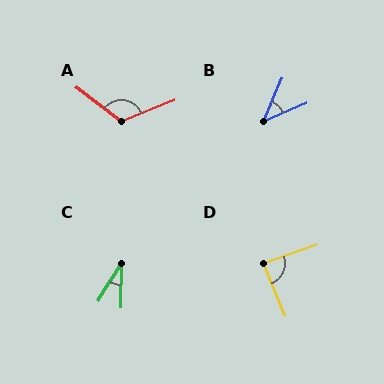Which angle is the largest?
A, at approximately 121 degrees.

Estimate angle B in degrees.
Approximately 44 degrees.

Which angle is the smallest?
C, at approximately 31 degrees.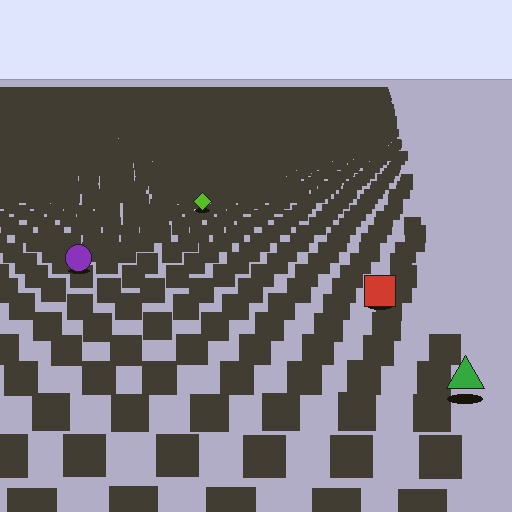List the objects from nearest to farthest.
From nearest to farthest: the green triangle, the red square, the purple circle, the lime diamond.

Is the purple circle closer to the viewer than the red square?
No. The red square is closer — you can tell from the texture gradient: the ground texture is coarser near it.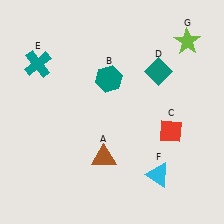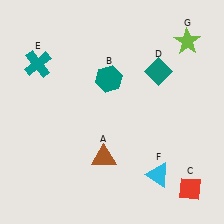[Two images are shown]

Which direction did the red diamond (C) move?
The red diamond (C) moved down.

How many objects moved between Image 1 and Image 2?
1 object moved between the two images.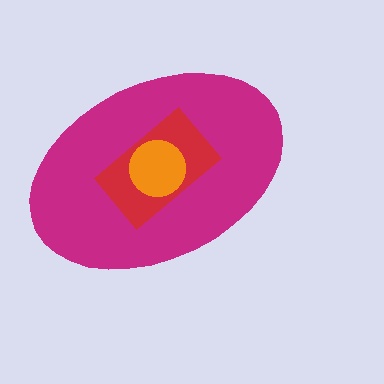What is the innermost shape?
The orange circle.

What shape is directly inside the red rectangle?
The orange circle.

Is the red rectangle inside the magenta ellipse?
Yes.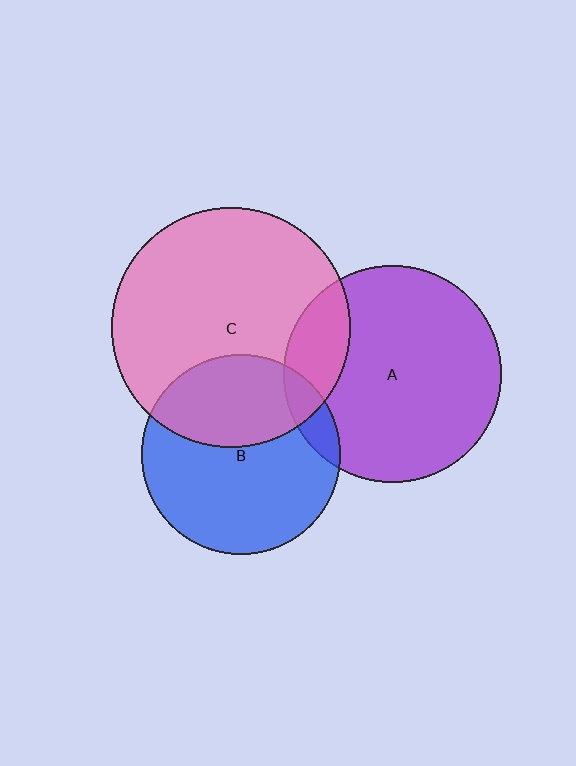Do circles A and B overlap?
Yes.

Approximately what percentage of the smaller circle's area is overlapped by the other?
Approximately 10%.